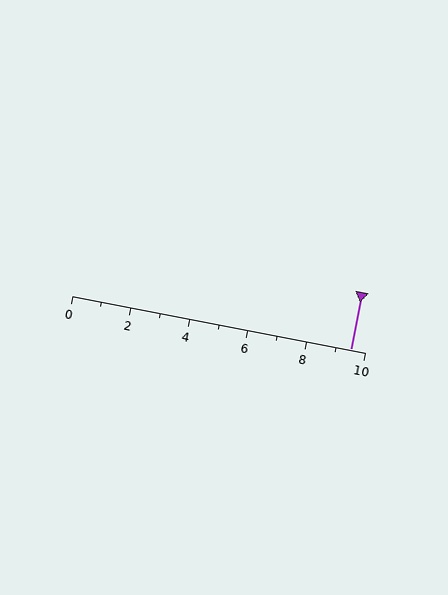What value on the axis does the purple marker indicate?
The marker indicates approximately 9.5.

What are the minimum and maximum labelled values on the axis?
The axis runs from 0 to 10.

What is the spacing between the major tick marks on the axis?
The major ticks are spaced 2 apart.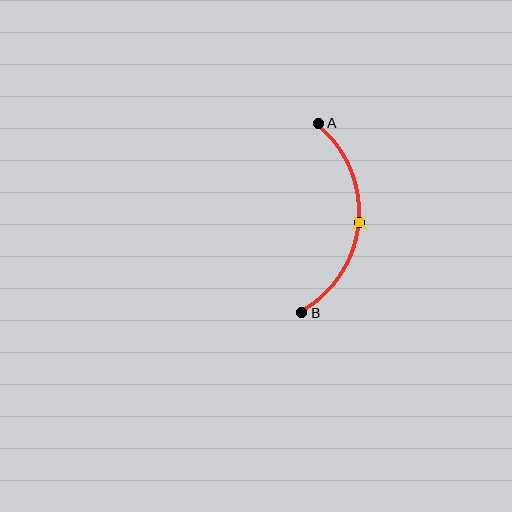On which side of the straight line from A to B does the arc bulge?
The arc bulges to the right of the straight line connecting A and B.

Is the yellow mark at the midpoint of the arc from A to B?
Yes. The yellow mark lies on the arc at equal arc-length from both A and B — it is the arc midpoint.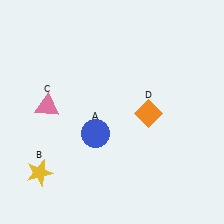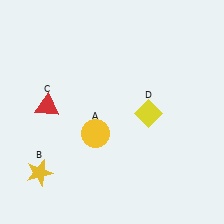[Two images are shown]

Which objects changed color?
A changed from blue to yellow. C changed from pink to red. D changed from orange to yellow.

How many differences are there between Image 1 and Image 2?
There are 3 differences between the two images.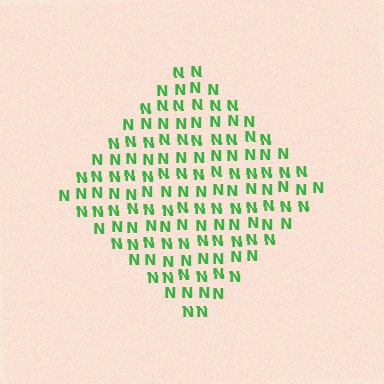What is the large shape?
The large shape is a diamond.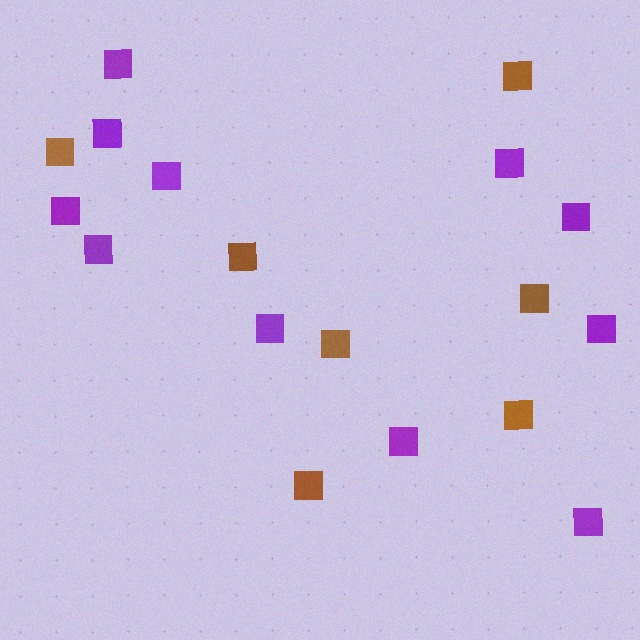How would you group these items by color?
There are 2 groups: one group of purple squares (11) and one group of brown squares (7).